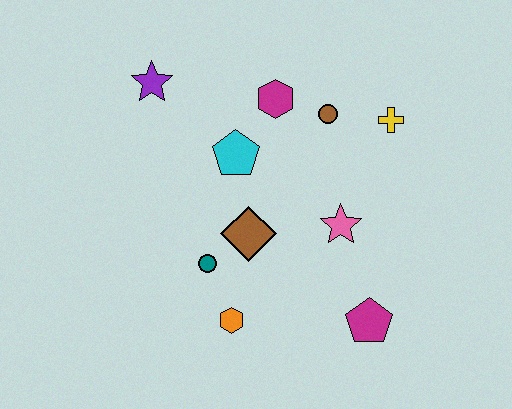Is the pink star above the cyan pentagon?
No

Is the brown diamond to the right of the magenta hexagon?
No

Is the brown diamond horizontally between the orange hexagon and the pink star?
Yes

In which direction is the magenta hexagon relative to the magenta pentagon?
The magenta hexagon is above the magenta pentagon.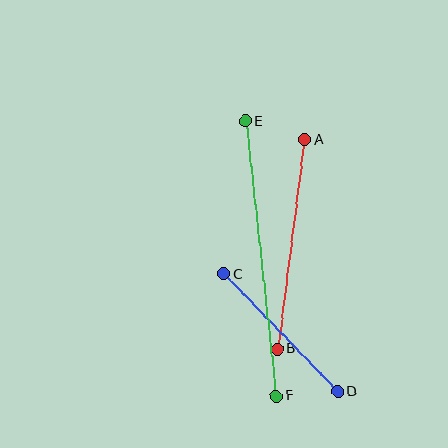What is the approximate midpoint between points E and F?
The midpoint is at approximately (261, 259) pixels.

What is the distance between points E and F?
The distance is approximately 277 pixels.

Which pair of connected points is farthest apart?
Points E and F are farthest apart.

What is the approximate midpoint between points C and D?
The midpoint is at approximately (281, 332) pixels.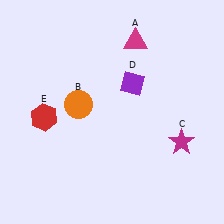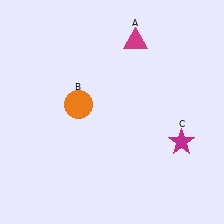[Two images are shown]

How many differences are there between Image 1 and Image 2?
There are 2 differences between the two images.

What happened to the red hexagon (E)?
The red hexagon (E) was removed in Image 2. It was in the bottom-left area of Image 1.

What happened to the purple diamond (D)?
The purple diamond (D) was removed in Image 2. It was in the top-right area of Image 1.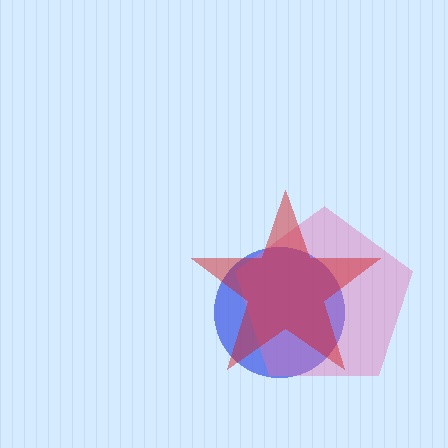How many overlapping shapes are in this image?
There are 3 overlapping shapes in the image.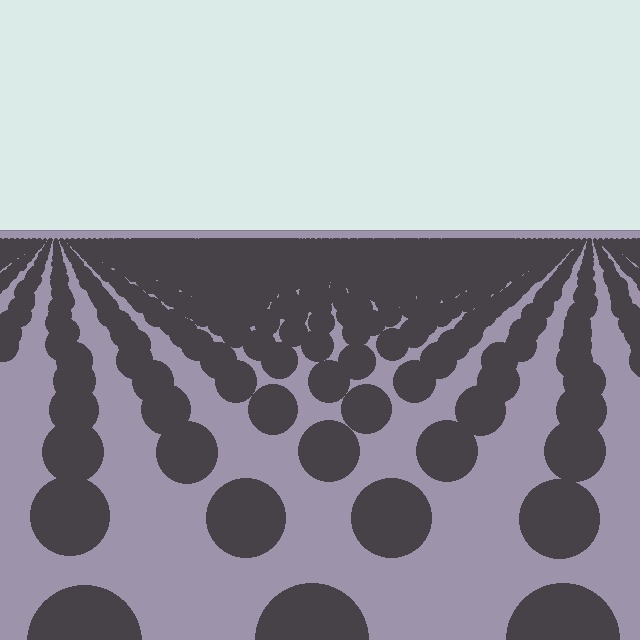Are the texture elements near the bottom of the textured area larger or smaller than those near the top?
Larger. Near the bottom, elements are closer to the viewer and appear at a bigger on-screen size.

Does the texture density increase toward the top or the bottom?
Density increases toward the top.